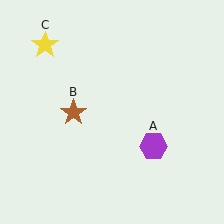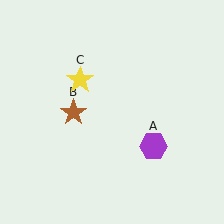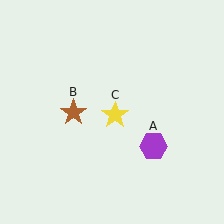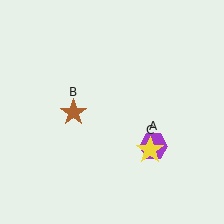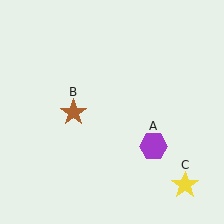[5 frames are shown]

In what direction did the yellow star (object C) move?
The yellow star (object C) moved down and to the right.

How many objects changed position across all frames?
1 object changed position: yellow star (object C).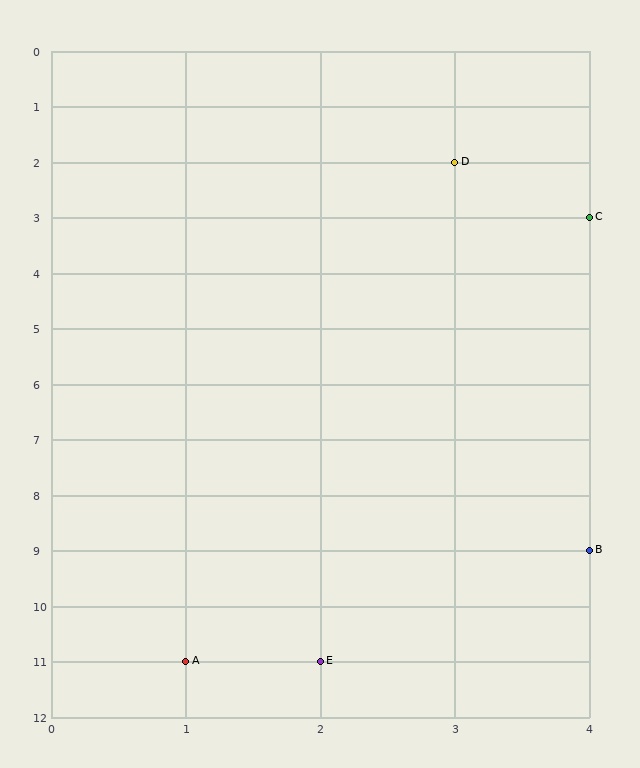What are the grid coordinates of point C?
Point C is at grid coordinates (4, 3).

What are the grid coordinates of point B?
Point B is at grid coordinates (4, 9).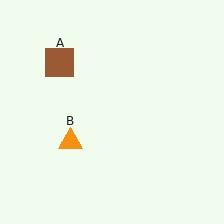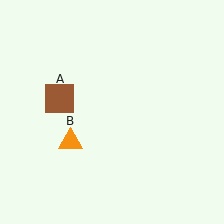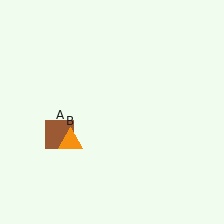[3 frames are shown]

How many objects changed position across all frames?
1 object changed position: brown square (object A).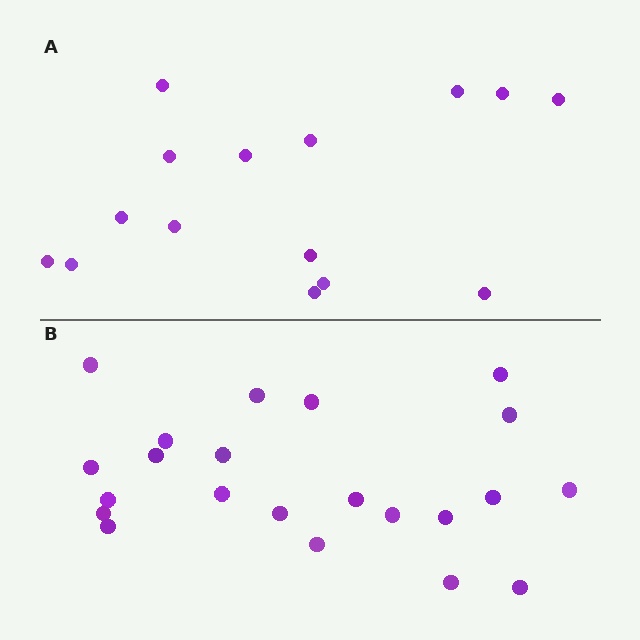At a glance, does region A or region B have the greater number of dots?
Region B (the bottom region) has more dots.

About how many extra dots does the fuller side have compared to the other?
Region B has roughly 8 or so more dots than region A.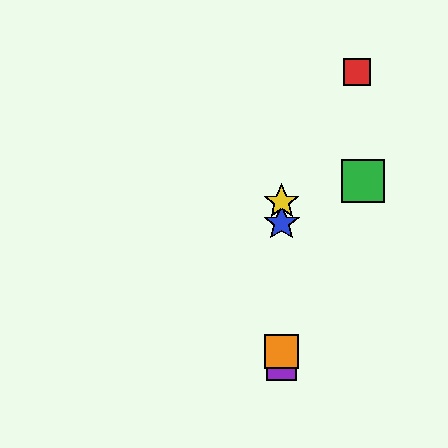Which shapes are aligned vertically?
The blue star, the yellow star, the purple square, the orange square are aligned vertically.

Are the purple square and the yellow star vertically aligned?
Yes, both are at x≈282.